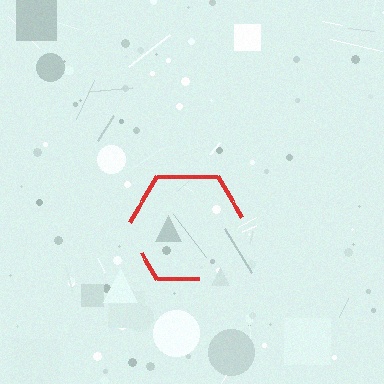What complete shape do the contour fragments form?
The contour fragments form a hexagon.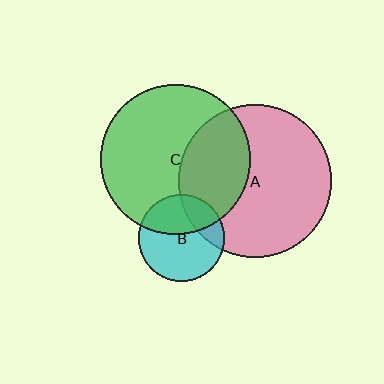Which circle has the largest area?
Circle A (pink).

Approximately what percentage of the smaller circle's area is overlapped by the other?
Approximately 40%.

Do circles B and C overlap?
Yes.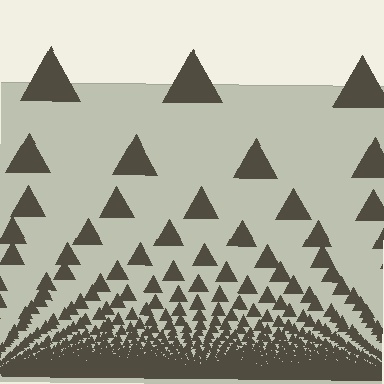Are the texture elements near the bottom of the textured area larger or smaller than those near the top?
Smaller. The gradient is inverted — elements near the bottom are smaller and denser.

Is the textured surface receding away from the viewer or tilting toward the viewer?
The surface appears to tilt toward the viewer. Texture elements get larger and sparser toward the top.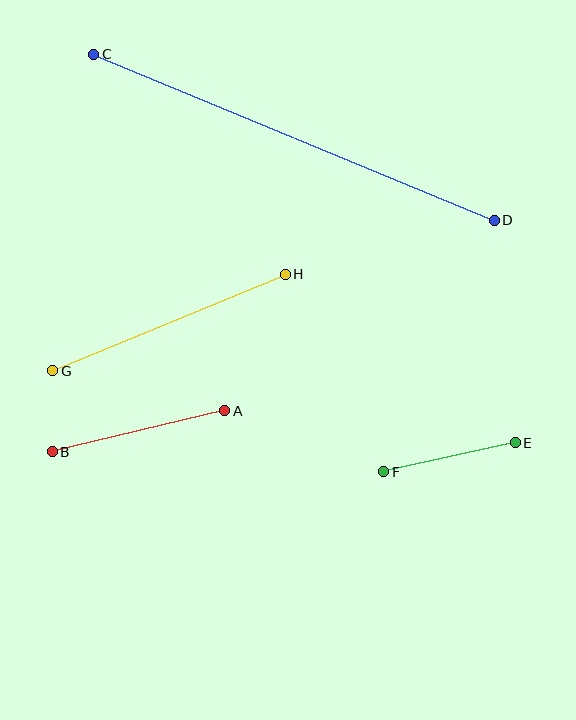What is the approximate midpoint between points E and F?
The midpoint is at approximately (450, 457) pixels.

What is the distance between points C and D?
The distance is approximately 434 pixels.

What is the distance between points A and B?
The distance is approximately 177 pixels.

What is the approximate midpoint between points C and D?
The midpoint is at approximately (294, 137) pixels.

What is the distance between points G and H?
The distance is approximately 252 pixels.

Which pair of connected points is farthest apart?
Points C and D are farthest apart.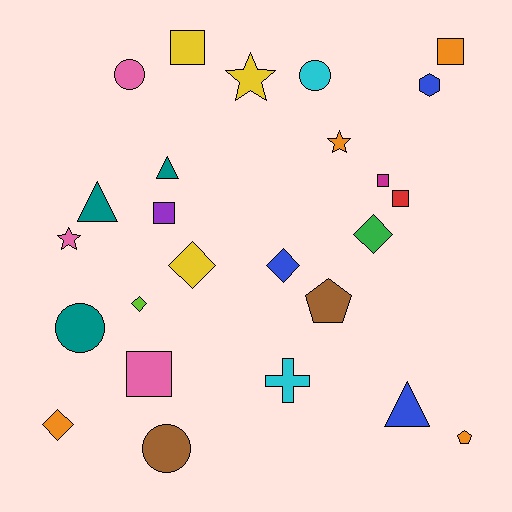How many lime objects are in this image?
There is 1 lime object.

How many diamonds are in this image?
There are 5 diamonds.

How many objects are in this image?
There are 25 objects.